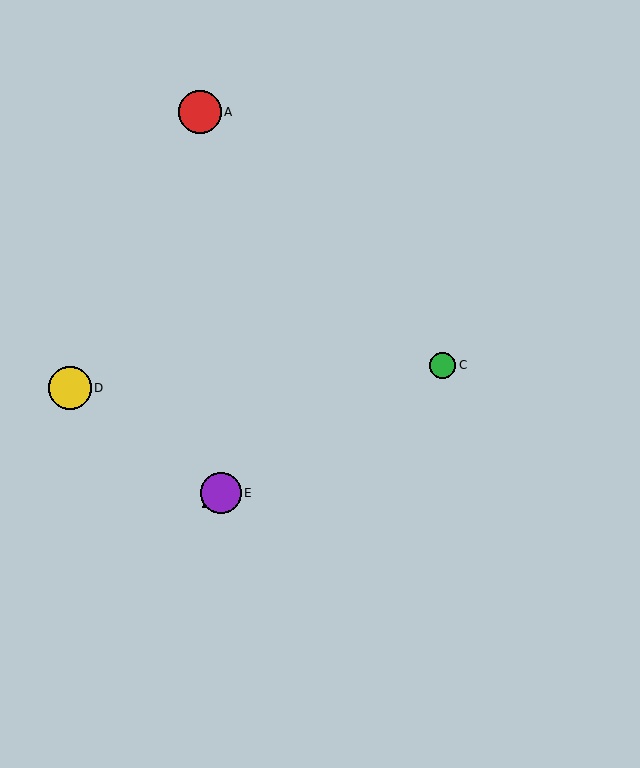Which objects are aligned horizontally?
Objects B, E are aligned horizontally.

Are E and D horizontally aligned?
No, E is at y≈493 and D is at y≈388.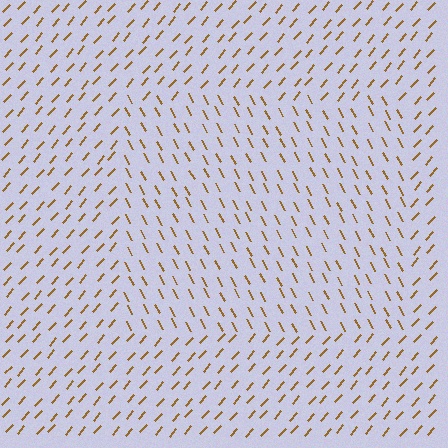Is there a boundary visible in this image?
Yes, there is a texture boundary formed by a change in line orientation.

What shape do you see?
I see a rectangle.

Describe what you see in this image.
The image is filled with small brown line segments. A rectangle region in the image has lines oriented differently from the surrounding lines, creating a visible texture boundary.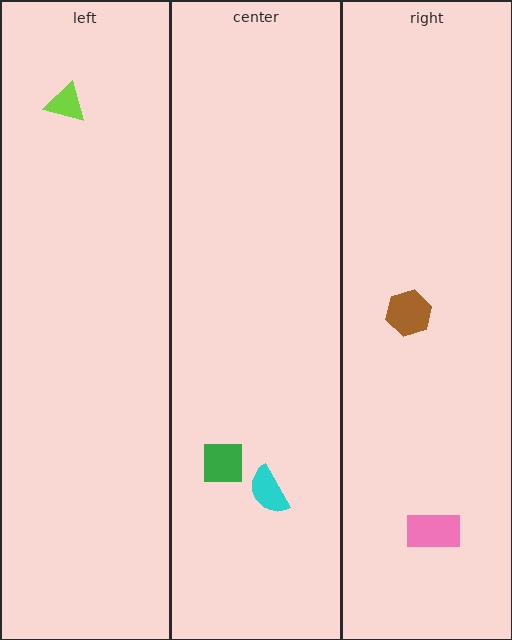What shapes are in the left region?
The lime triangle.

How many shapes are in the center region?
2.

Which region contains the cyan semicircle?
The center region.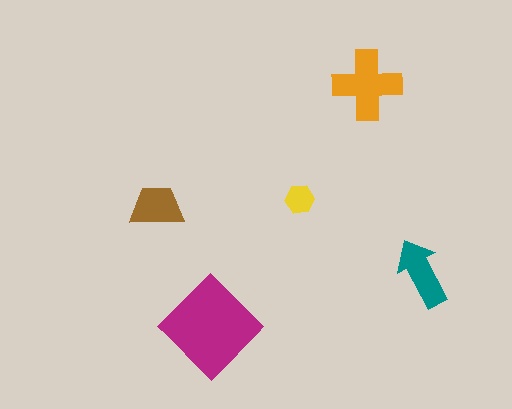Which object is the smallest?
The yellow hexagon.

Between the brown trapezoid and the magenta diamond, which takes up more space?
The magenta diamond.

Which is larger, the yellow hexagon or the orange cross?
The orange cross.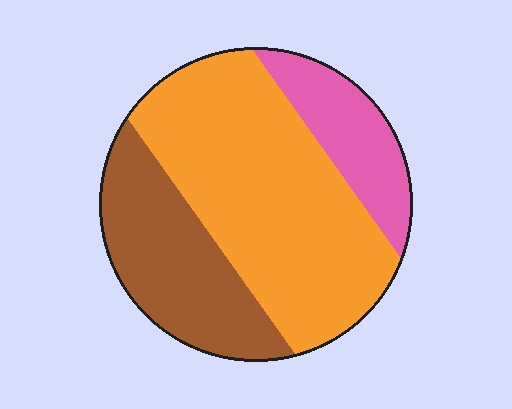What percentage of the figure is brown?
Brown covers about 30% of the figure.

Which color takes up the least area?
Pink, at roughly 15%.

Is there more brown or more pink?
Brown.